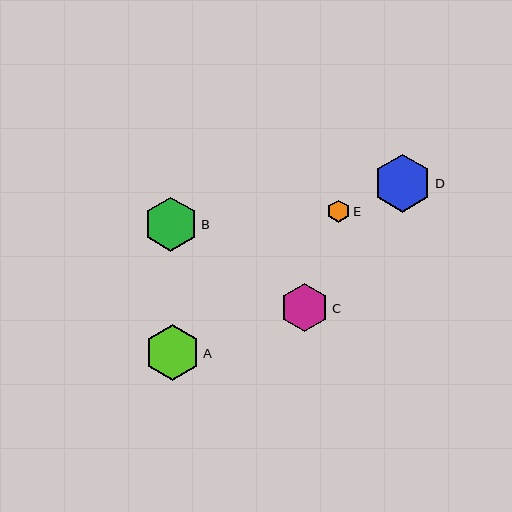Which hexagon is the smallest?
Hexagon E is the smallest with a size of approximately 22 pixels.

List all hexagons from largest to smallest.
From largest to smallest: D, A, B, C, E.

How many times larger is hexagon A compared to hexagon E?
Hexagon A is approximately 2.5 times the size of hexagon E.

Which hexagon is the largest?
Hexagon D is the largest with a size of approximately 58 pixels.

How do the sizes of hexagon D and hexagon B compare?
Hexagon D and hexagon B are approximately the same size.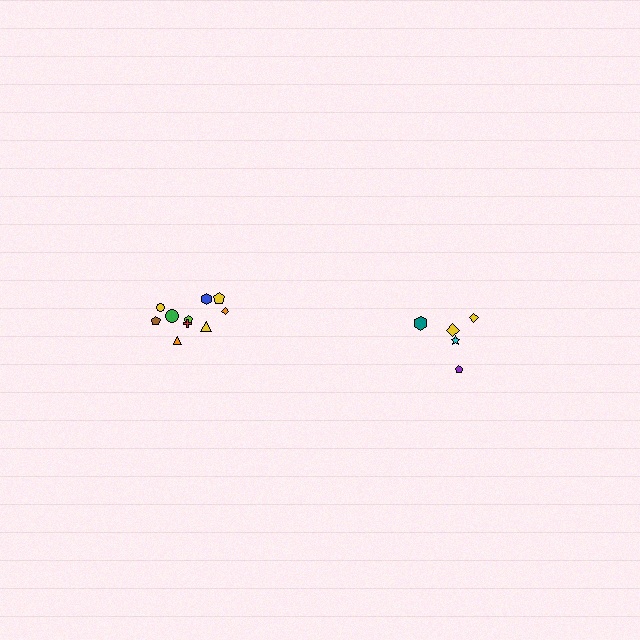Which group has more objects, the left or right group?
The left group.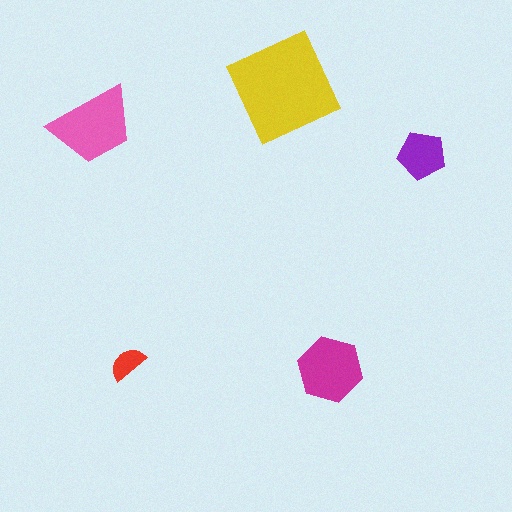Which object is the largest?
The yellow square.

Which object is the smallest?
The red semicircle.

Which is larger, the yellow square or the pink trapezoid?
The yellow square.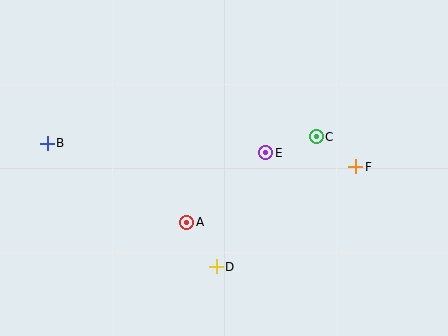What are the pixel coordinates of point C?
Point C is at (316, 137).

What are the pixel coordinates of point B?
Point B is at (47, 143).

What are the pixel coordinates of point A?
Point A is at (187, 222).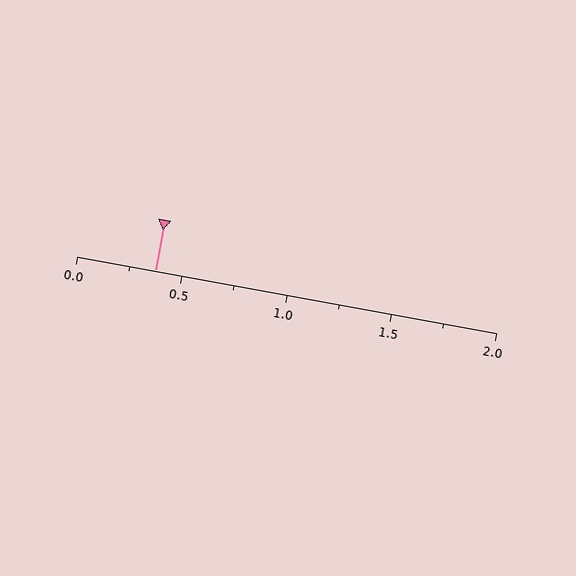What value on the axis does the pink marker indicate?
The marker indicates approximately 0.38.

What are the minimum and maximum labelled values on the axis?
The axis runs from 0.0 to 2.0.